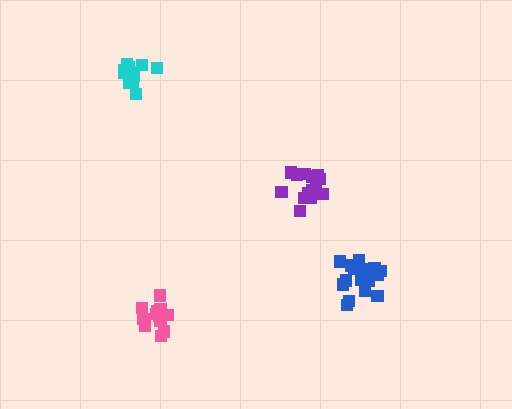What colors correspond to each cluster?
The clusters are colored: purple, cyan, pink, blue.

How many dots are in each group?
Group 1: 14 dots, Group 2: 12 dots, Group 3: 12 dots, Group 4: 16 dots (54 total).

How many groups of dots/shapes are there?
There are 4 groups.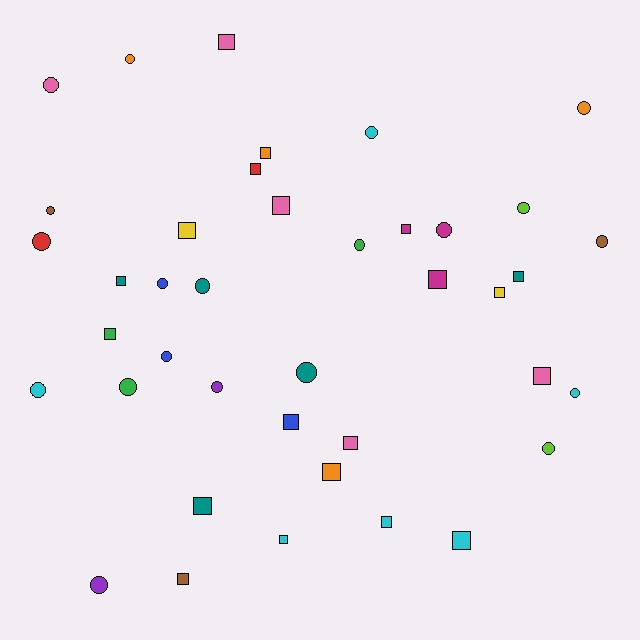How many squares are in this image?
There are 20 squares.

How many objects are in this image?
There are 40 objects.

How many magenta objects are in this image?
There are 3 magenta objects.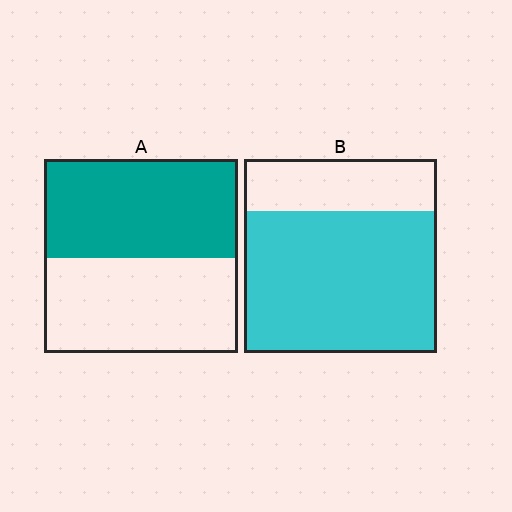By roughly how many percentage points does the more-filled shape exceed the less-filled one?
By roughly 20 percentage points (B over A).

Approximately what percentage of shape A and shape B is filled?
A is approximately 50% and B is approximately 75%.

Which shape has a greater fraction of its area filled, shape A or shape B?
Shape B.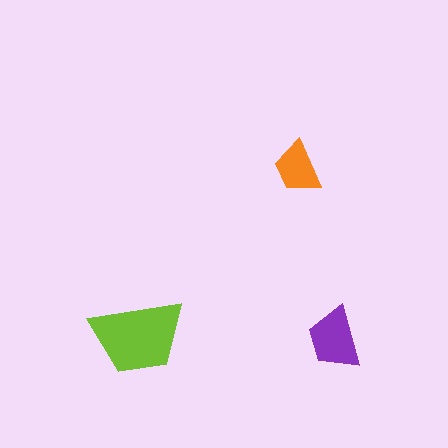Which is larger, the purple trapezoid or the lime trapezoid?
The lime one.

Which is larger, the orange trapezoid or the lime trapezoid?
The lime one.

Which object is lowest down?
The purple trapezoid is bottommost.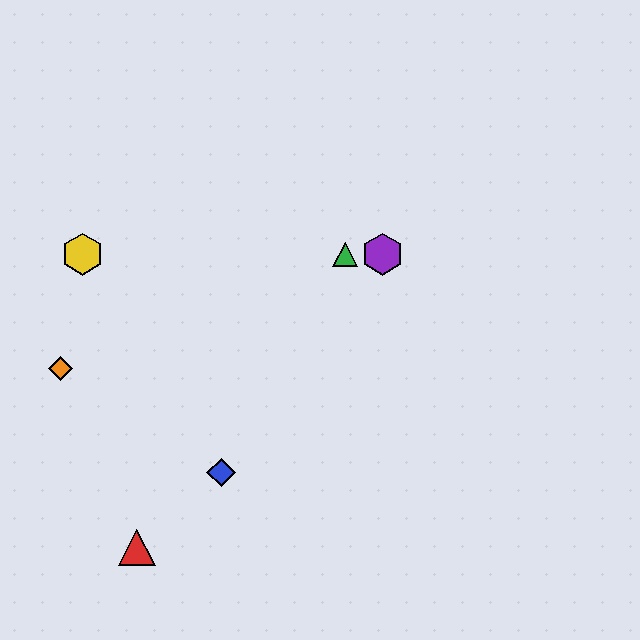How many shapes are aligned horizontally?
3 shapes (the green triangle, the yellow hexagon, the purple hexagon) are aligned horizontally.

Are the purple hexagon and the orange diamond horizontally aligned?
No, the purple hexagon is at y≈254 and the orange diamond is at y≈369.